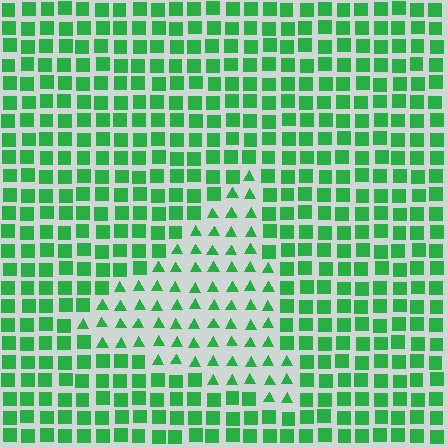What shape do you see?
I see a triangle.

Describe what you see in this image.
The image is filled with small green elements arranged in a uniform grid. A triangle-shaped region contains triangles, while the surrounding area contains squares. The boundary is defined purely by the change in element shape.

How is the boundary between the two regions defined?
The boundary is defined by a change in element shape: triangles inside vs. squares outside. All elements share the same color and spacing.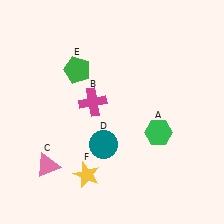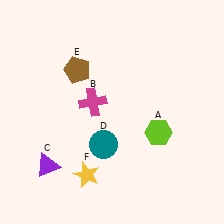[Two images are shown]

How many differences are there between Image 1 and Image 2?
There are 3 differences between the two images.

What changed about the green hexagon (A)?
In Image 1, A is green. In Image 2, it changed to lime.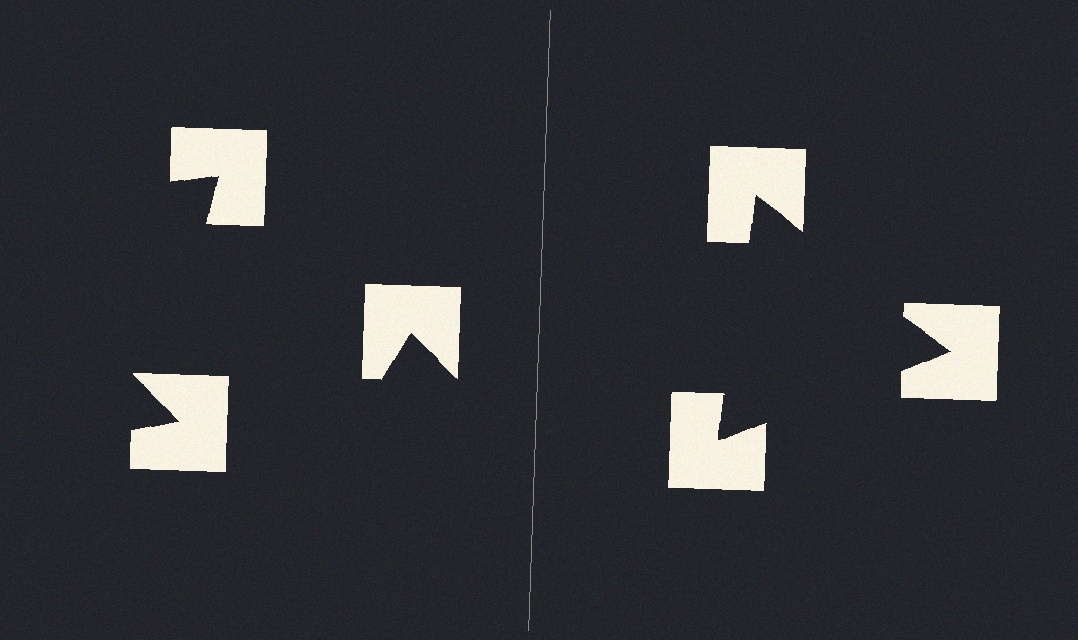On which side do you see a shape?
An illusory triangle appears on the right side. On the left side the wedge cuts are rotated, so no coherent shape forms.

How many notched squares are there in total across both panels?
6 — 3 on each side.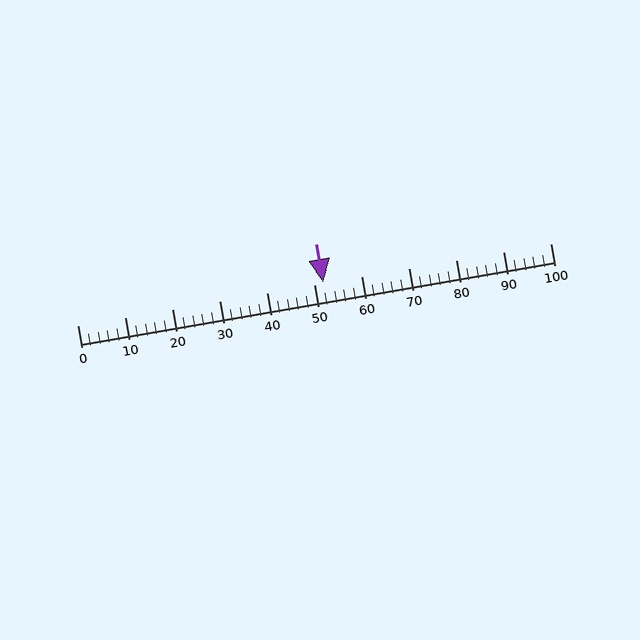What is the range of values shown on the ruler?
The ruler shows values from 0 to 100.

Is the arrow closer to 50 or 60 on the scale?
The arrow is closer to 50.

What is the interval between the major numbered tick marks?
The major tick marks are spaced 10 units apart.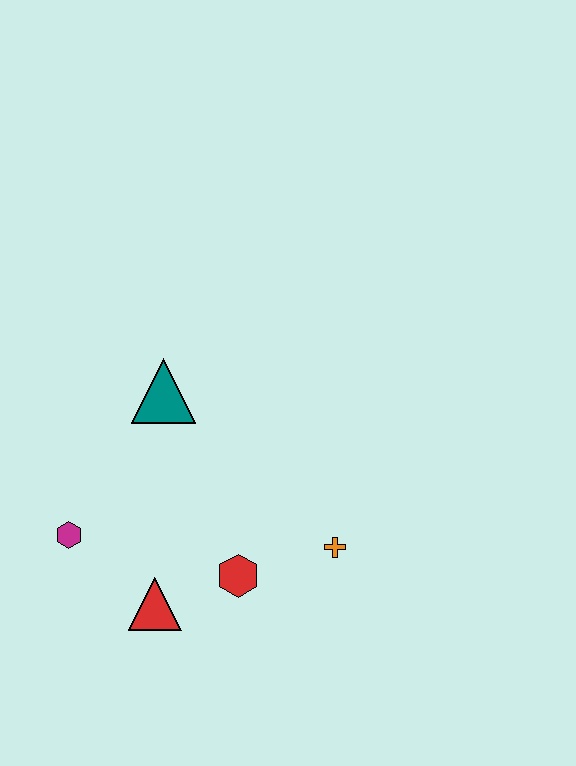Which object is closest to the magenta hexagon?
The red triangle is closest to the magenta hexagon.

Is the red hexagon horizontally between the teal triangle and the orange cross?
Yes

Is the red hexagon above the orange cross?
No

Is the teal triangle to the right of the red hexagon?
No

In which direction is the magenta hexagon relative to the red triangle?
The magenta hexagon is to the left of the red triangle.